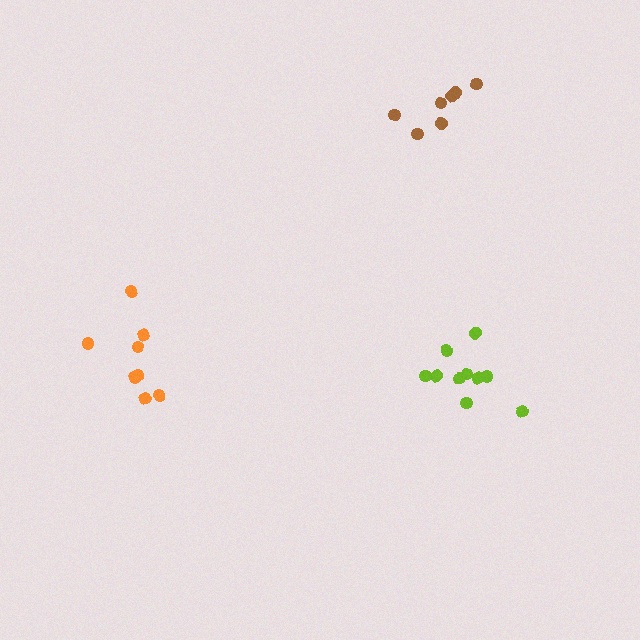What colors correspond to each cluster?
The clusters are colored: lime, orange, brown.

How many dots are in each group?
Group 1: 10 dots, Group 2: 8 dots, Group 3: 7 dots (25 total).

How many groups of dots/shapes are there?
There are 3 groups.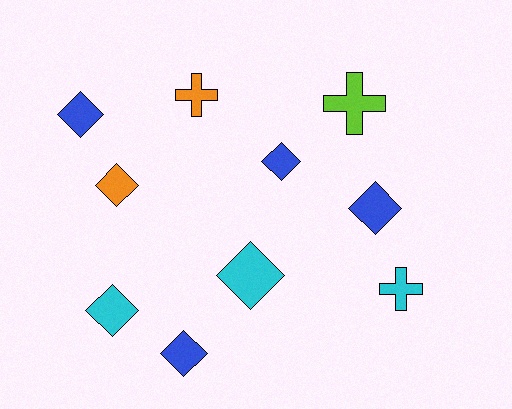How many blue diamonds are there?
There are 4 blue diamonds.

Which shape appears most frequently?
Diamond, with 7 objects.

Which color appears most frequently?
Blue, with 4 objects.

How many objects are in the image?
There are 10 objects.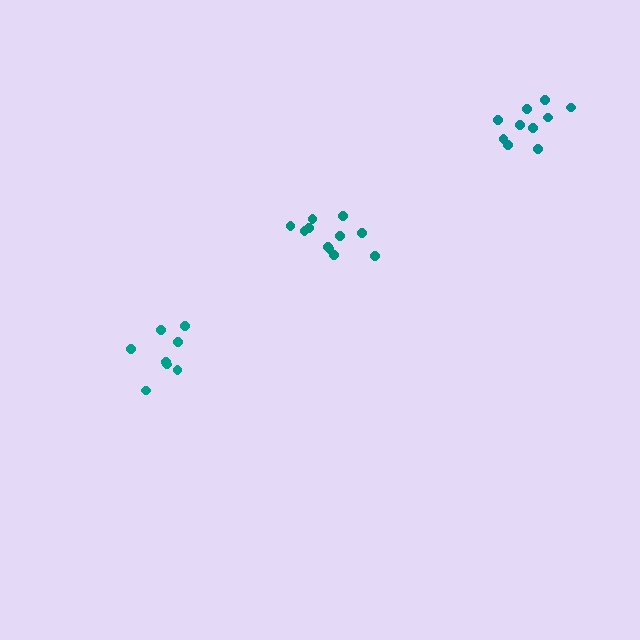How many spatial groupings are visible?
There are 3 spatial groupings.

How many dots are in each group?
Group 1: 11 dots, Group 2: 8 dots, Group 3: 10 dots (29 total).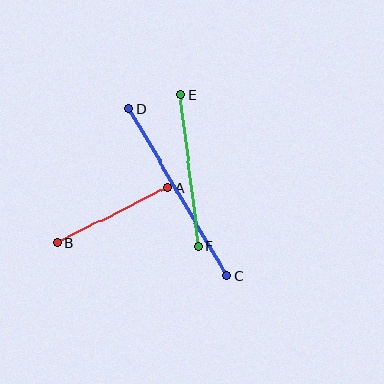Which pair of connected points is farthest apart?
Points C and D are farthest apart.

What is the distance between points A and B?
The distance is approximately 123 pixels.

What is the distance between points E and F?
The distance is approximately 153 pixels.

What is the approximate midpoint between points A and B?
The midpoint is at approximately (113, 215) pixels.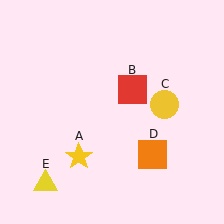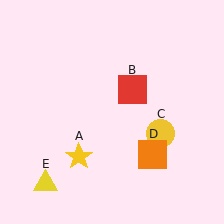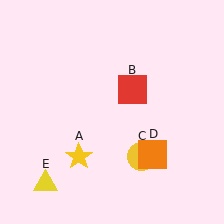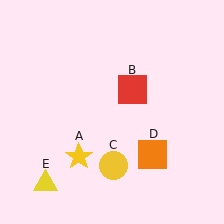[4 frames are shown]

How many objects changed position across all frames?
1 object changed position: yellow circle (object C).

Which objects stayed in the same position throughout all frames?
Yellow star (object A) and red square (object B) and orange square (object D) and yellow triangle (object E) remained stationary.